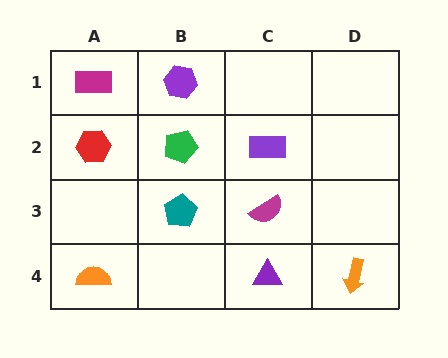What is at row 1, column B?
A purple hexagon.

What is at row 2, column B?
A green pentagon.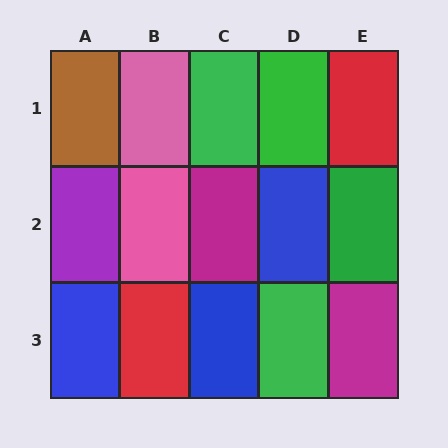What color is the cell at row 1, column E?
Red.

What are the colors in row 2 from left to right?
Purple, pink, magenta, blue, green.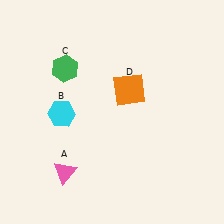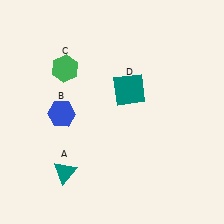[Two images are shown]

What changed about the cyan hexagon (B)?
In Image 1, B is cyan. In Image 2, it changed to blue.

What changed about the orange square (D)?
In Image 1, D is orange. In Image 2, it changed to teal.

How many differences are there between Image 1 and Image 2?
There are 3 differences between the two images.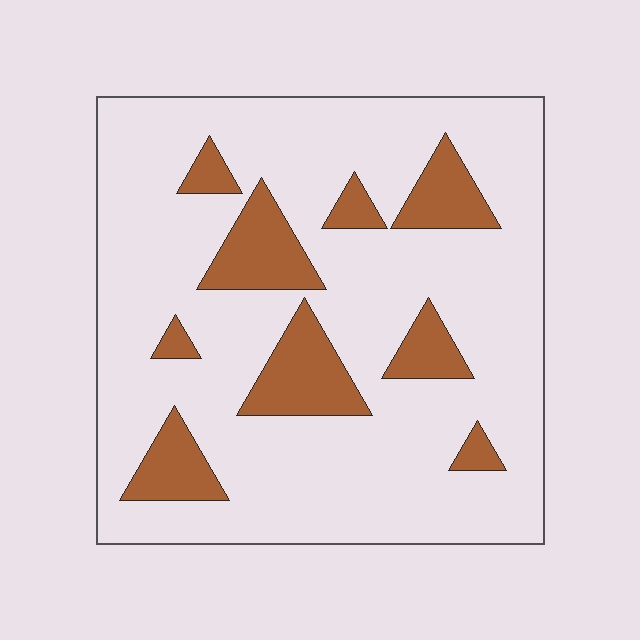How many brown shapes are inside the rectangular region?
9.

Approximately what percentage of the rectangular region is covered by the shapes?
Approximately 20%.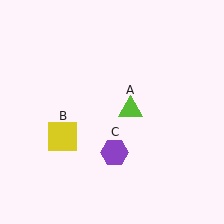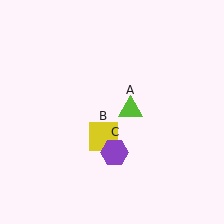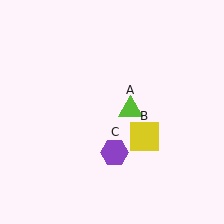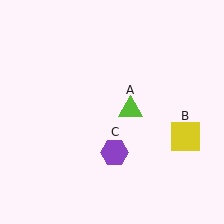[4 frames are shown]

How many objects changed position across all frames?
1 object changed position: yellow square (object B).